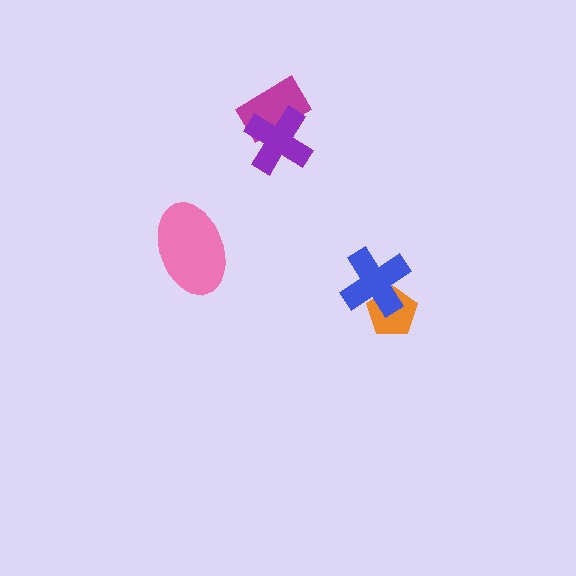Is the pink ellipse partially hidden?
No, no other shape covers it.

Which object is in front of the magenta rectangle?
The purple cross is in front of the magenta rectangle.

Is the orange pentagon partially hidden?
Yes, it is partially covered by another shape.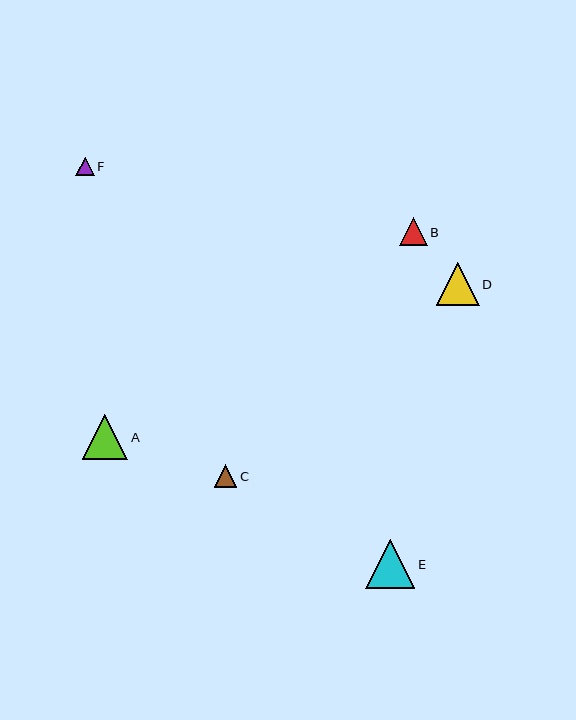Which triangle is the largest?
Triangle E is the largest with a size of approximately 49 pixels.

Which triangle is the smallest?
Triangle F is the smallest with a size of approximately 18 pixels.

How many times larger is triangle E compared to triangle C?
Triangle E is approximately 2.2 times the size of triangle C.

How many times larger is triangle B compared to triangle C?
Triangle B is approximately 1.2 times the size of triangle C.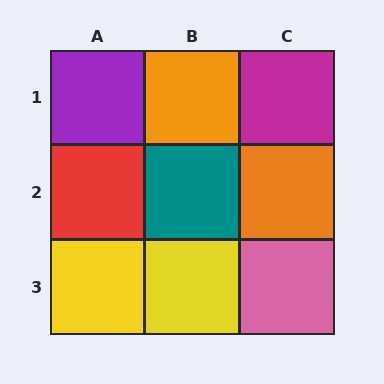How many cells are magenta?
1 cell is magenta.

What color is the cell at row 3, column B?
Yellow.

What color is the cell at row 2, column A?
Red.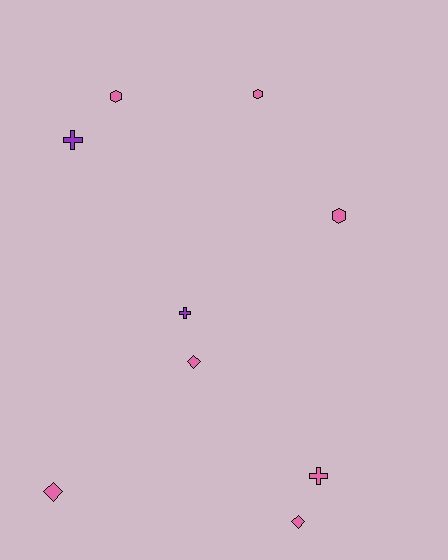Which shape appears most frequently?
Diamond, with 3 objects.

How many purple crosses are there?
There are 2 purple crosses.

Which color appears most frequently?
Pink, with 7 objects.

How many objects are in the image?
There are 9 objects.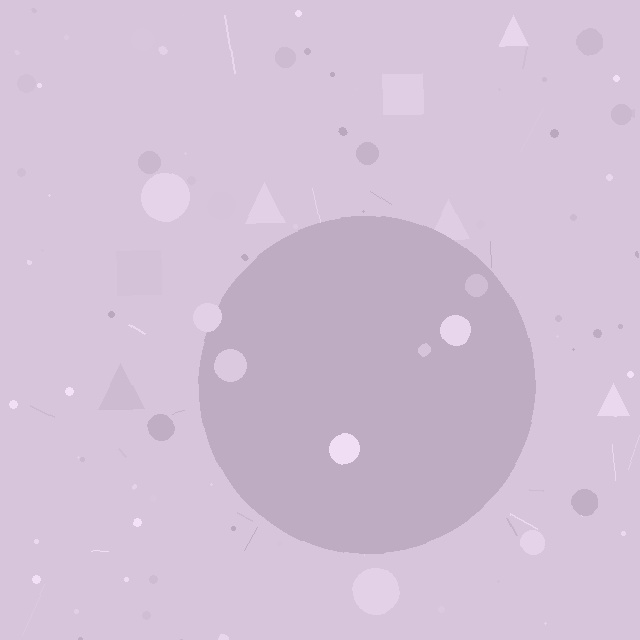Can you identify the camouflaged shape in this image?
The camouflaged shape is a circle.